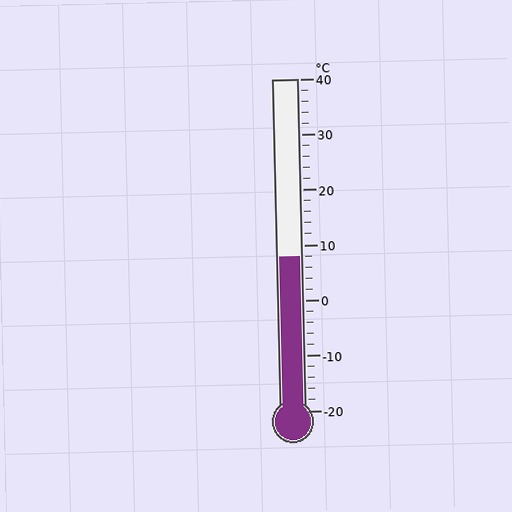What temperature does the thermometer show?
The thermometer shows approximately 8°C.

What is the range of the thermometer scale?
The thermometer scale ranges from -20°C to 40°C.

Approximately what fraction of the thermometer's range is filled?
The thermometer is filled to approximately 45% of its range.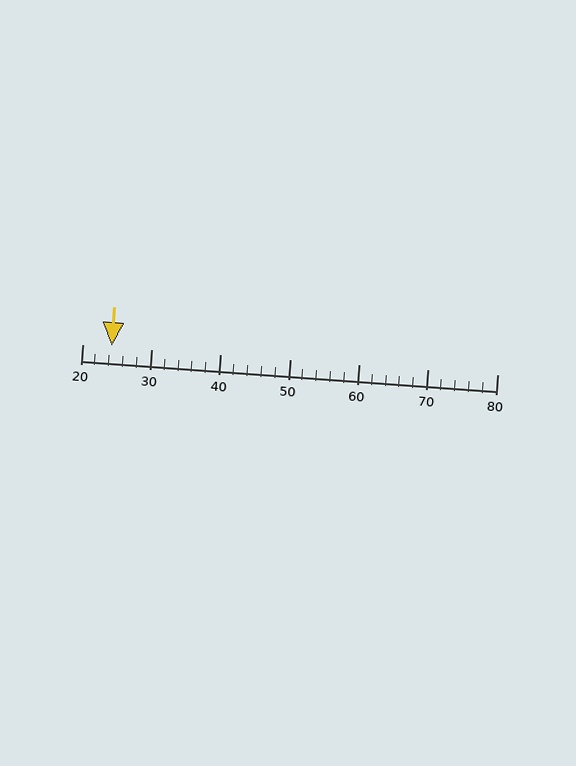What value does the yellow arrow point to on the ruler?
The yellow arrow points to approximately 24.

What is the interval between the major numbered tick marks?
The major tick marks are spaced 10 units apart.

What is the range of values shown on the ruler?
The ruler shows values from 20 to 80.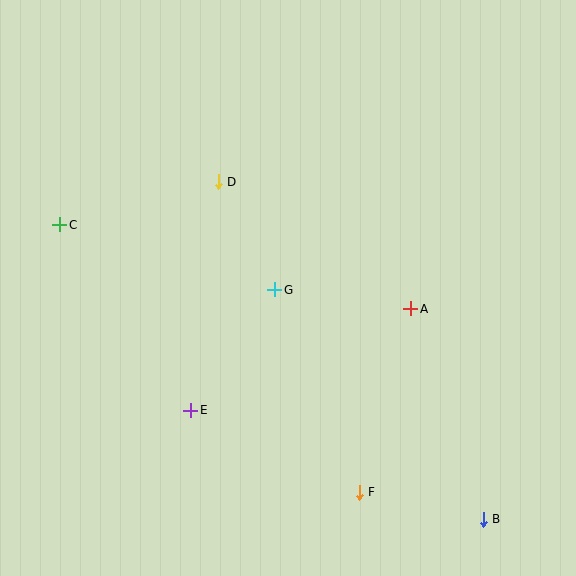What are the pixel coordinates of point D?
Point D is at (218, 182).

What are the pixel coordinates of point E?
Point E is at (191, 410).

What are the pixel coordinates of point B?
Point B is at (483, 519).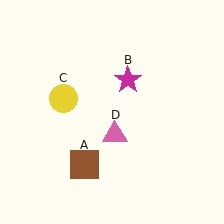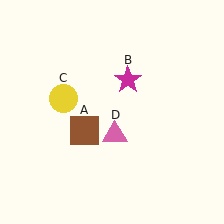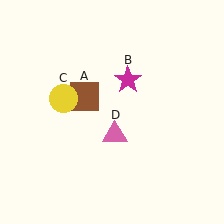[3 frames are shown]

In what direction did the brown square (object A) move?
The brown square (object A) moved up.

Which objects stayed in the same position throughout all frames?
Magenta star (object B) and yellow circle (object C) and pink triangle (object D) remained stationary.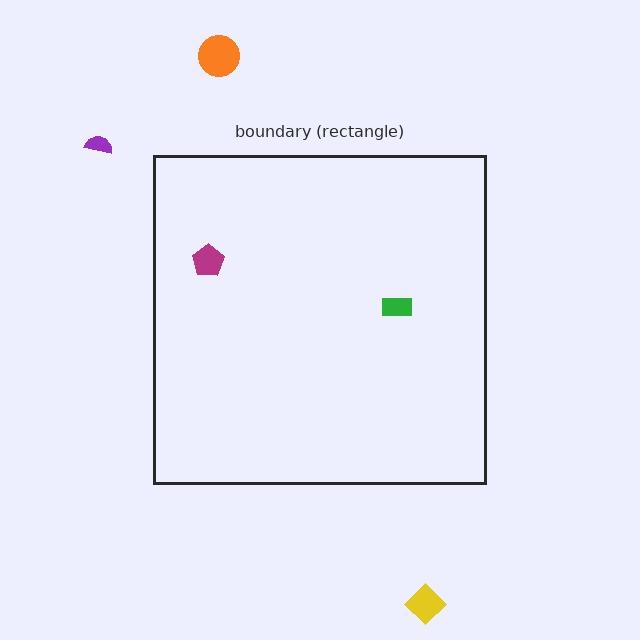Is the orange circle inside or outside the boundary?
Outside.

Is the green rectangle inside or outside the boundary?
Inside.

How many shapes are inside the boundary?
2 inside, 3 outside.